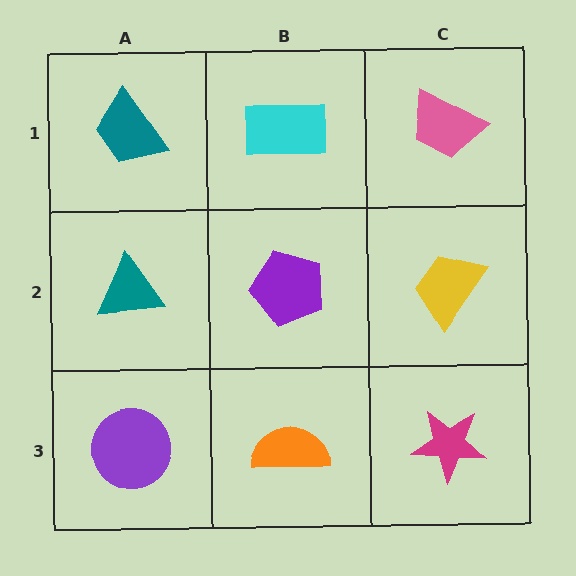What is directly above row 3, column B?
A purple pentagon.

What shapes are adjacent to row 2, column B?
A cyan rectangle (row 1, column B), an orange semicircle (row 3, column B), a teal triangle (row 2, column A), a yellow trapezoid (row 2, column C).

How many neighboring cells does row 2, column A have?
3.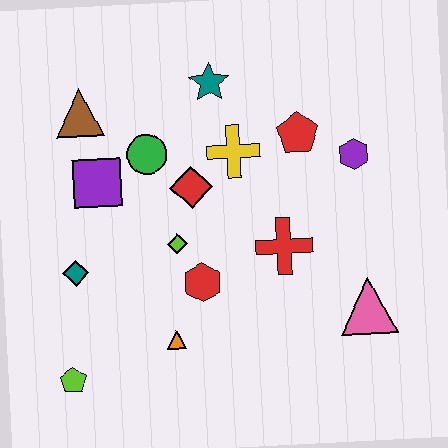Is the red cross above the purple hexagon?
No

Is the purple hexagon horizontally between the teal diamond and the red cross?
No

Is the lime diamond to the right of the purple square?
Yes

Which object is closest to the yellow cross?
The red diamond is closest to the yellow cross.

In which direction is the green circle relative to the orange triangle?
The green circle is above the orange triangle.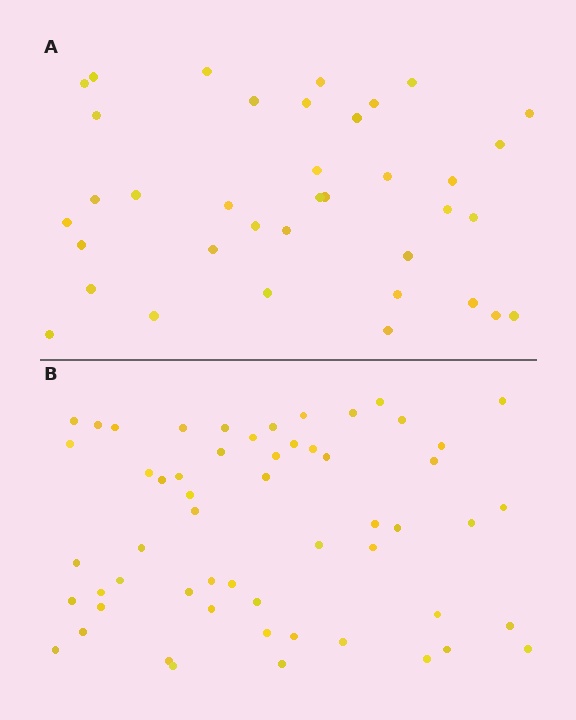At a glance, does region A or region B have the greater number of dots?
Region B (the bottom region) has more dots.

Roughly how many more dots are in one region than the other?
Region B has approximately 20 more dots than region A.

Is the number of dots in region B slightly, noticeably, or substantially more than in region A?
Region B has substantially more. The ratio is roughly 1.5 to 1.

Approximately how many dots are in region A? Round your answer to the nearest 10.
About 40 dots. (The exact count is 37, which rounds to 40.)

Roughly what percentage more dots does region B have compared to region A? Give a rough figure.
About 50% more.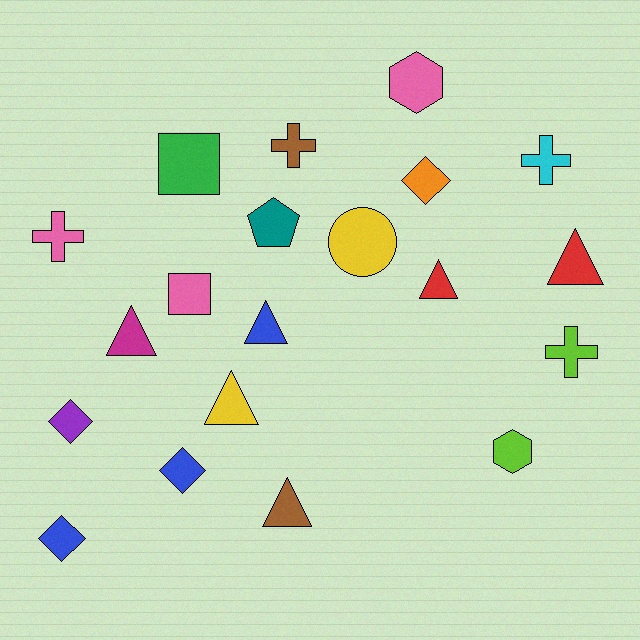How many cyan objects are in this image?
There is 1 cyan object.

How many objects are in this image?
There are 20 objects.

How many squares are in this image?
There are 2 squares.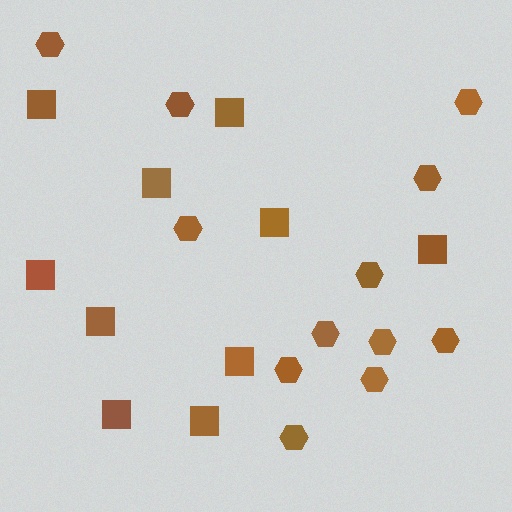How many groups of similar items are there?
There are 2 groups: one group of squares (10) and one group of hexagons (12).